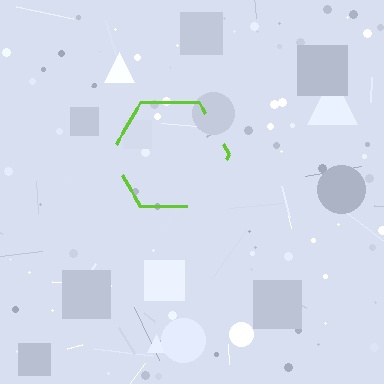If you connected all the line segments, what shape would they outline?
They would outline a hexagon.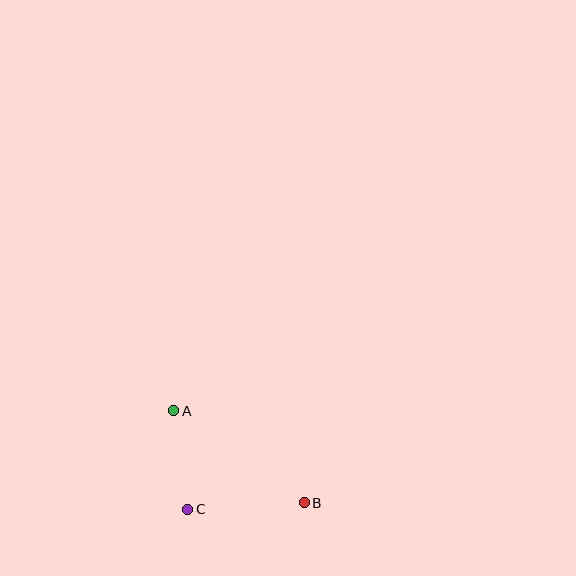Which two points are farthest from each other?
Points A and B are farthest from each other.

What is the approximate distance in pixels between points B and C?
The distance between B and C is approximately 117 pixels.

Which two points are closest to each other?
Points A and C are closest to each other.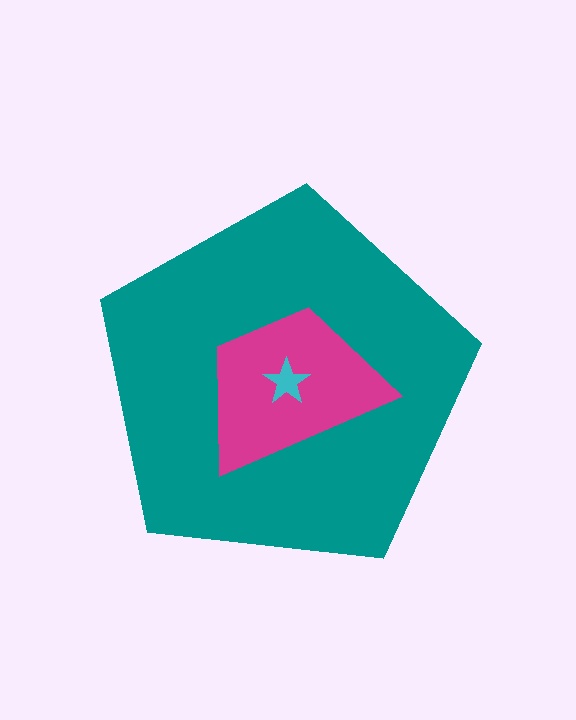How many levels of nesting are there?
3.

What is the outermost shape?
The teal pentagon.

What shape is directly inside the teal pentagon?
The magenta trapezoid.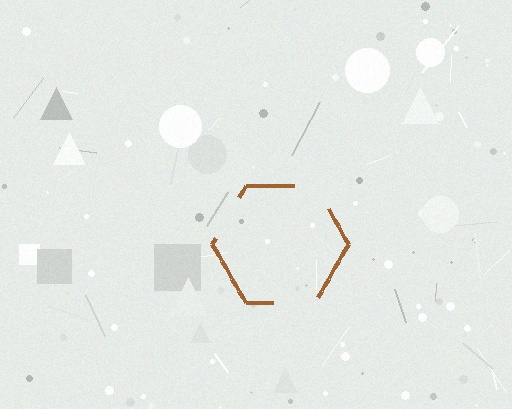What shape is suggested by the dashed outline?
The dashed outline suggests a hexagon.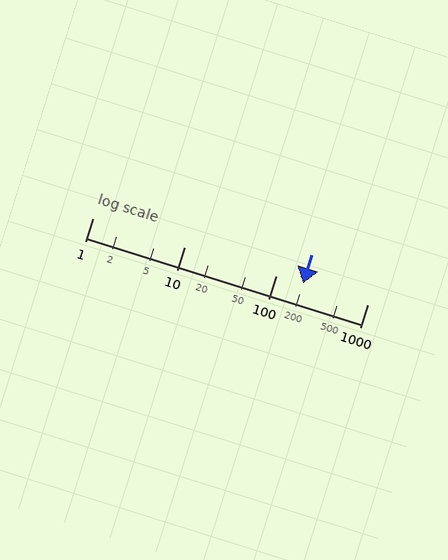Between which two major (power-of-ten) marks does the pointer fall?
The pointer is between 100 and 1000.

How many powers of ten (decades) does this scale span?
The scale spans 3 decades, from 1 to 1000.